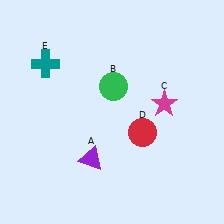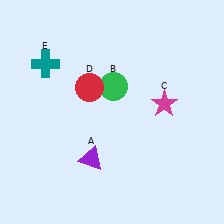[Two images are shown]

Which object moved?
The red circle (D) moved left.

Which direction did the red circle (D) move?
The red circle (D) moved left.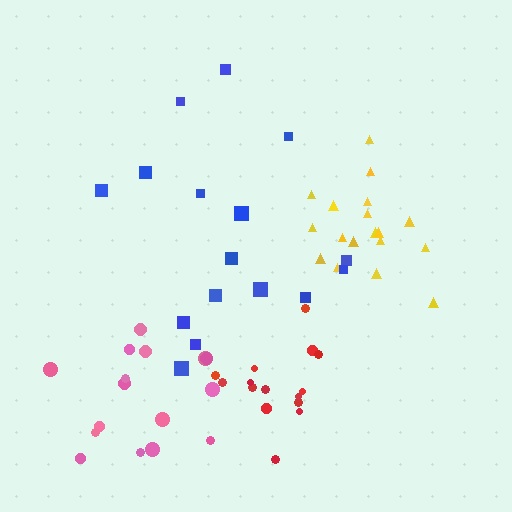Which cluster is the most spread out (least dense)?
Blue.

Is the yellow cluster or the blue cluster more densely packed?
Yellow.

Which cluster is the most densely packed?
Red.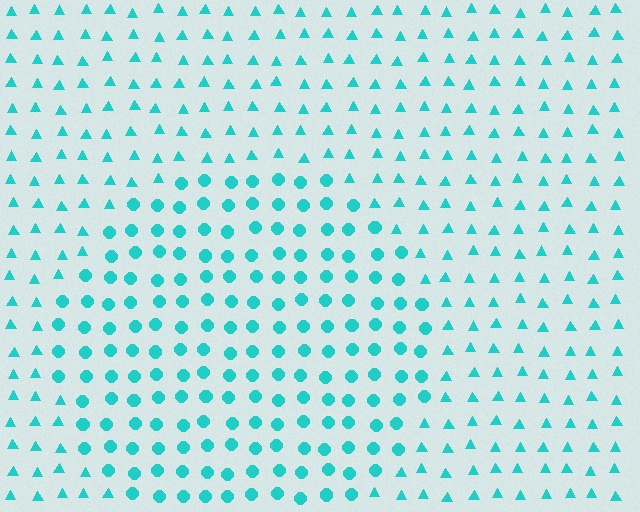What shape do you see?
I see a circle.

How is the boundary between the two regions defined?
The boundary is defined by a change in element shape: circles inside vs. triangles outside. All elements share the same color and spacing.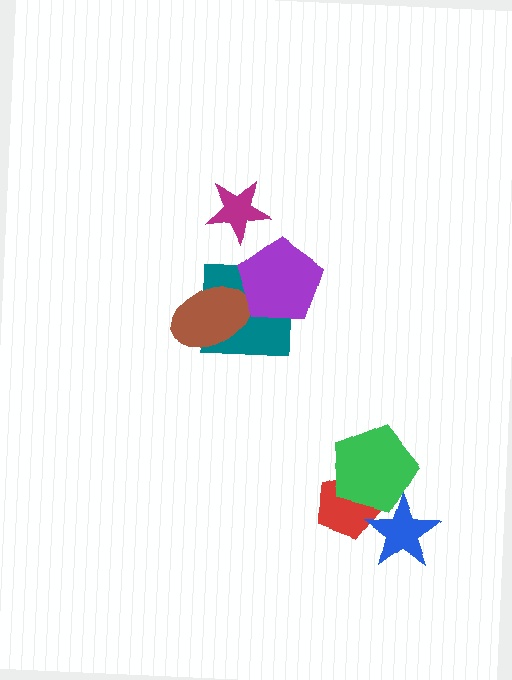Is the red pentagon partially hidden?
Yes, it is partially covered by another shape.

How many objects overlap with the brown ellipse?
2 objects overlap with the brown ellipse.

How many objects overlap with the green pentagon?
2 objects overlap with the green pentagon.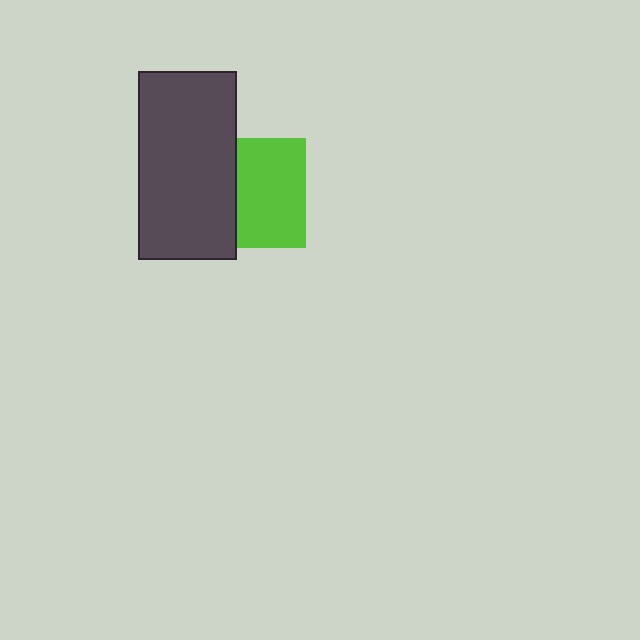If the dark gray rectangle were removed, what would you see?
You would see the complete lime square.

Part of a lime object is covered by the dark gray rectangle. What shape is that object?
It is a square.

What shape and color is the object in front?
The object in front is a dark gray rectangle.